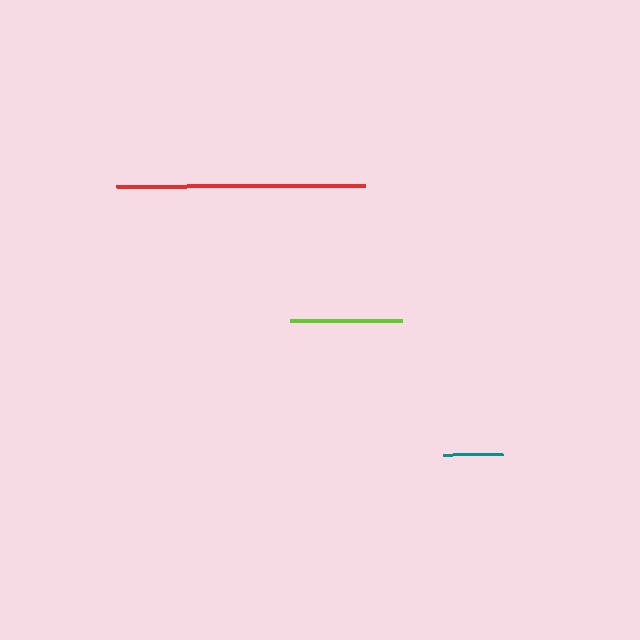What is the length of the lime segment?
The lime segment is approximately 112 pixels long.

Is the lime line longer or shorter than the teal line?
The lime line is longer than the teal line.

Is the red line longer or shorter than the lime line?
The red line is longer than the lime line.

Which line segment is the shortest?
The teal line is the shortest at approximately 60 pixels.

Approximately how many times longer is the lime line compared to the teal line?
The lime line is approximately 1.9 times the length of the teal line.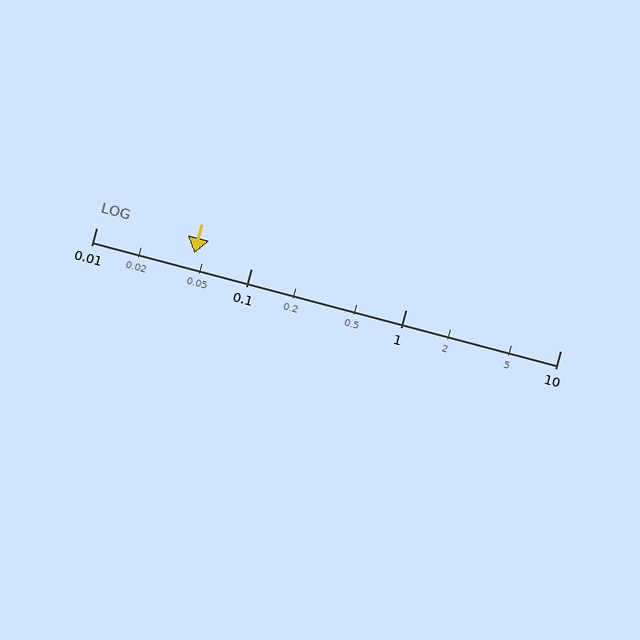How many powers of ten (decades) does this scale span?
The scale spans 3 decades, from 0.01 to 10.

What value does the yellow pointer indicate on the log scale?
The pointer indicates approximately 0.043.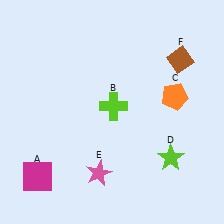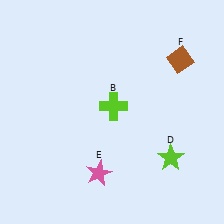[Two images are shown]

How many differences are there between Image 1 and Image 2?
There are 2 differences between the two images.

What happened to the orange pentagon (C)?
The orange pentagon (C) was removed in Image 2. It was in the top-right area of Image 1.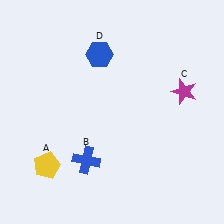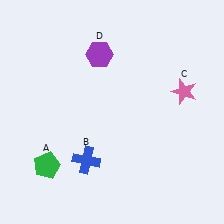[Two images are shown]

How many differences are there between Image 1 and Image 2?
There are 3 differences between the two images.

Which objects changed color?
A changed from yellow to green. C changed from magenta to pink. D changed from blue to purple.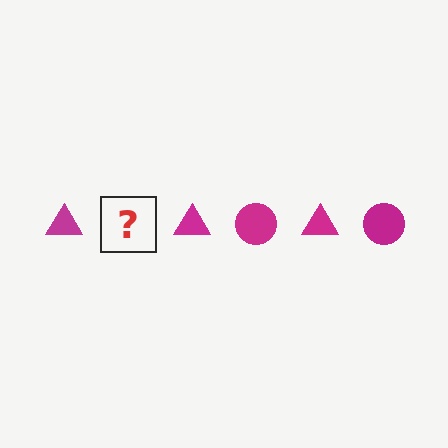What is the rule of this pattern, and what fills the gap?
The rule is that the pattern cycles through triangle, circle shapes in magenta. The gap should be filled with a magenta circle.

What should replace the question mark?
The question mark should be replaced with a magenta circle.